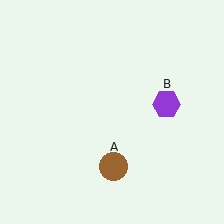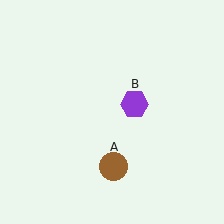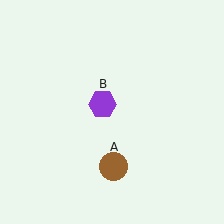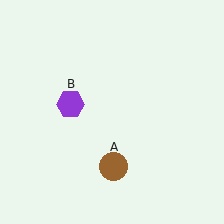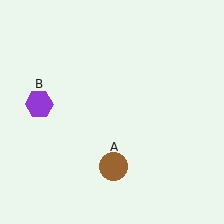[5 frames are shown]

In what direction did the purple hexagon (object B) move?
The purple hexagon (object B) moved left.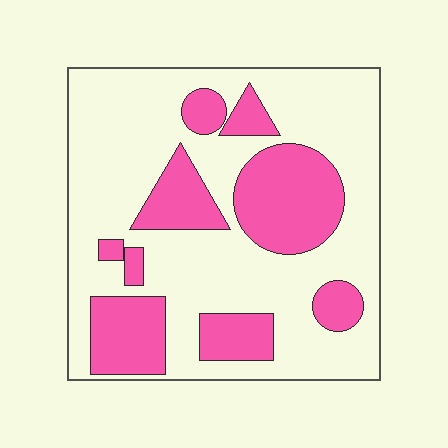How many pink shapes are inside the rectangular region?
9.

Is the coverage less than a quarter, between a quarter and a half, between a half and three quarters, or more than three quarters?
Between a quarter and a half.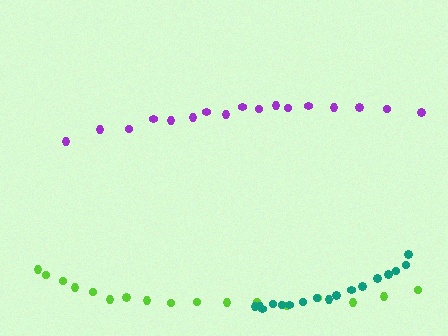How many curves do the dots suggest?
There are 3 distinct paths.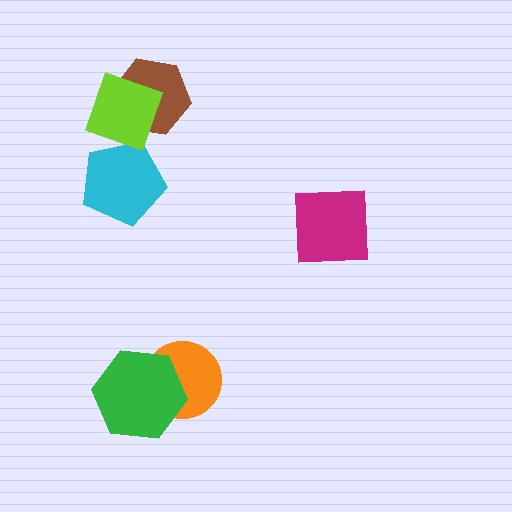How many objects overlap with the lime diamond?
2 objects overlap with the lime diamond.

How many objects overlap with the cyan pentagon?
1 object overlaps with the cyan pentagon.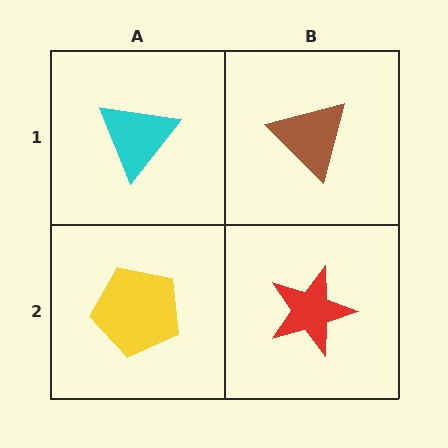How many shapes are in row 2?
2 shapes.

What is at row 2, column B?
A red star.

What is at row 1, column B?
A brown triangle.